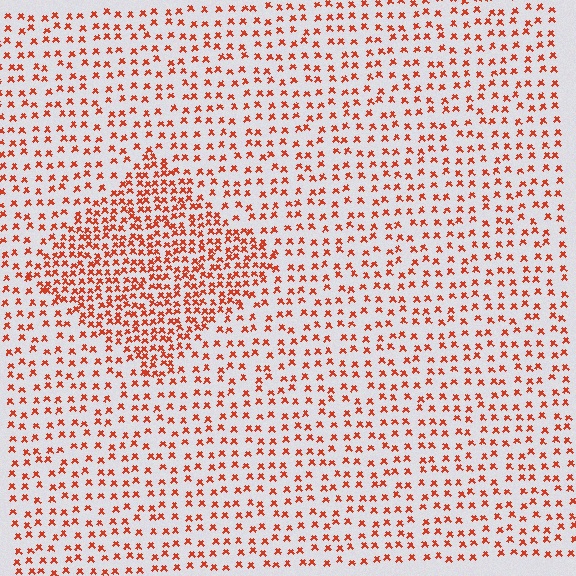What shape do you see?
I see a diamond.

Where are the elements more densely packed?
The elements are more densely packed inside the diamond boundary.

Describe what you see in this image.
The image contains small red elements arranged at two different densities. A diamond-shaped region is visible where the elements are more densely packed than the surrounding area.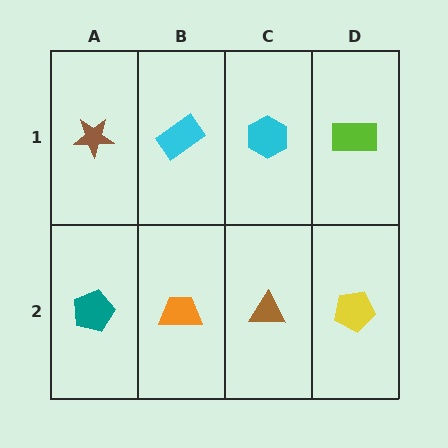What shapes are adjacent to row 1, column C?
A brown triangle (row 2, column C), a cyan rectangle (row 1, column B), a lime rectangle (row 1, column D).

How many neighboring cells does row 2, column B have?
3.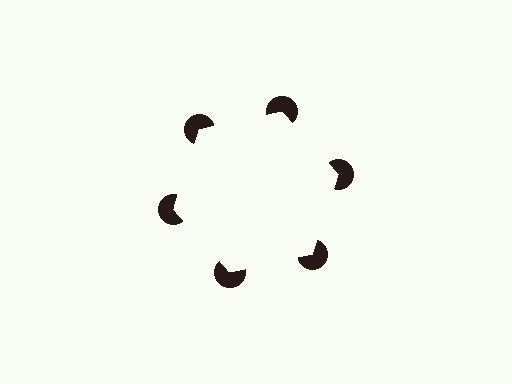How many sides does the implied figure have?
6 sides.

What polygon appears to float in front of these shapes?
An illusory hexagon — its edges are inferred from the aligned wedge cuts in the pac-man discs, not physically drawn.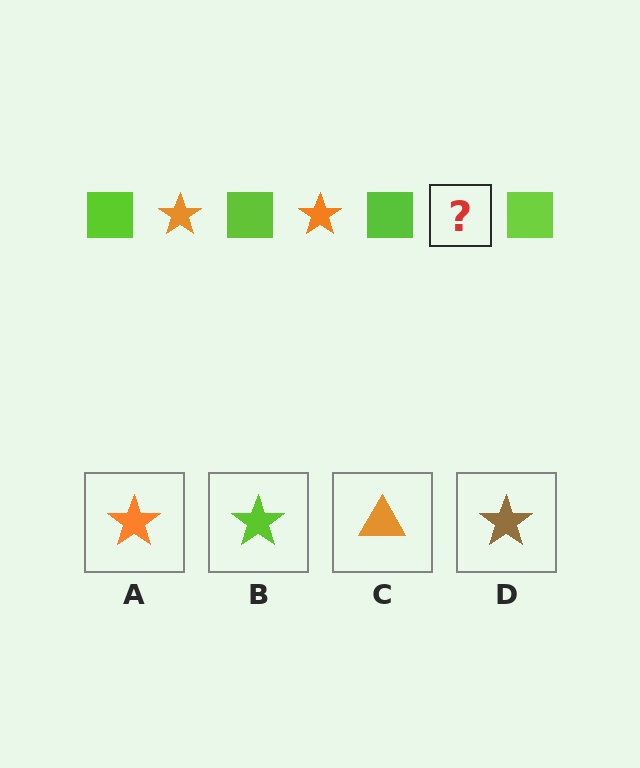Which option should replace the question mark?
Option A.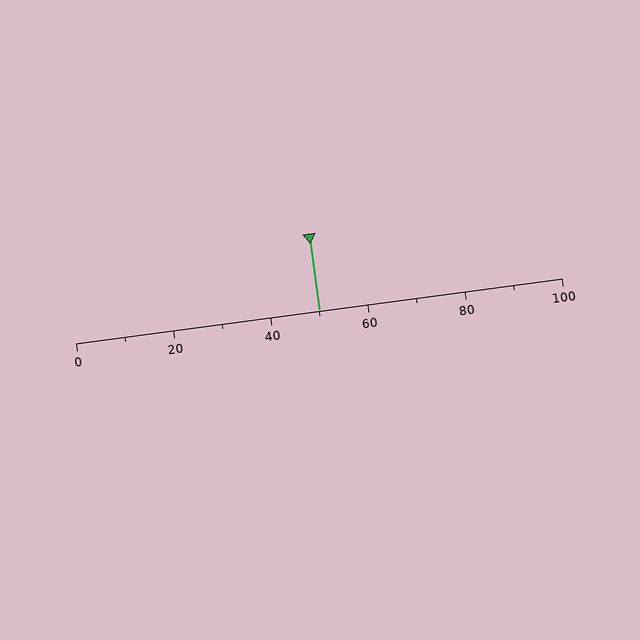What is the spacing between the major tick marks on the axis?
The major ticks are spaced 20 apart.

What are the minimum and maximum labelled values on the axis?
The axis runs from 0 to 100.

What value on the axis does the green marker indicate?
The marker indicates approximately 50.